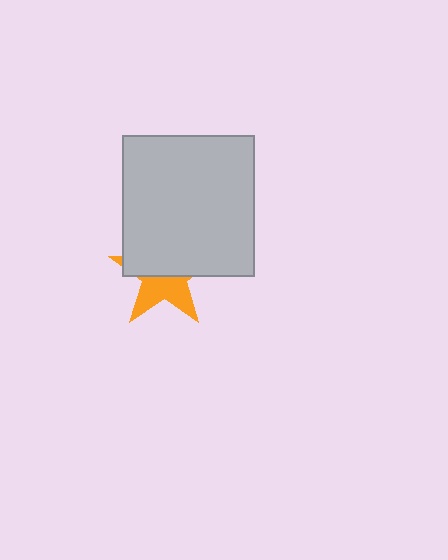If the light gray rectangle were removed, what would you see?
You would see the complete orange star.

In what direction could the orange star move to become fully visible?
The orange star could move down. That would shift it out from behind the light gray rectangle entirely.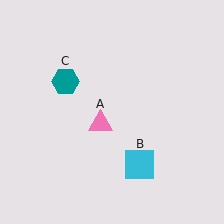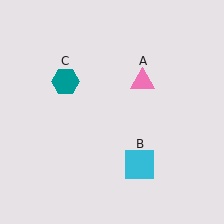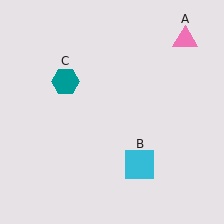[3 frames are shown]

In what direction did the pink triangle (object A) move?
The pink triangle (object A) moved up and to the right.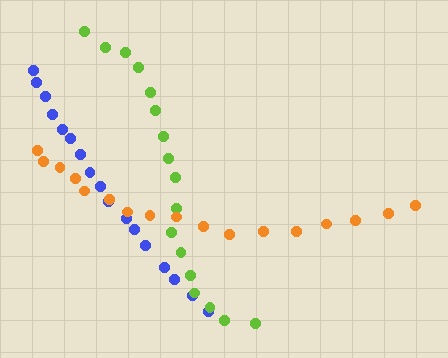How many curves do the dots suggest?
There are 3 distinct paths.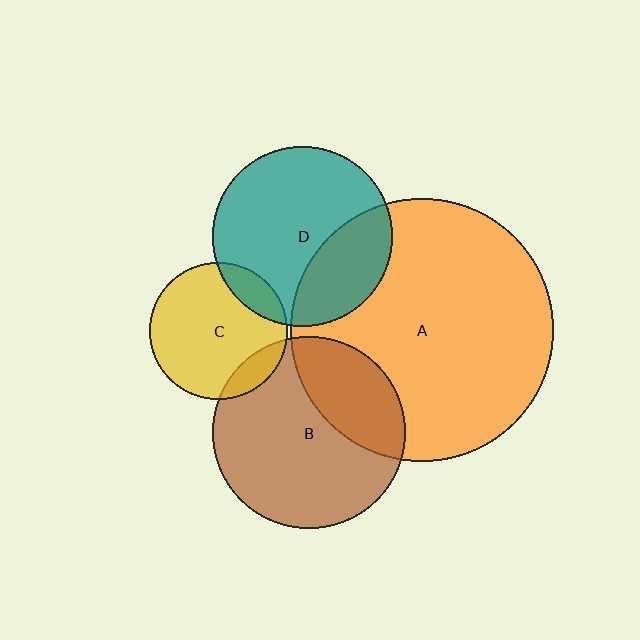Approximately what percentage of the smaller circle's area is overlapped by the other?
Approximately 30%.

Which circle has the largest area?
Circle A (orange).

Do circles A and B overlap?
Yes.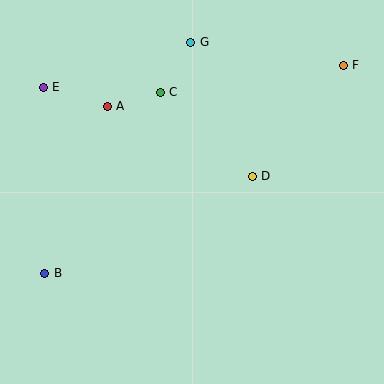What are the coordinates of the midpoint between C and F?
The midpoint between C and F is at (252, 79).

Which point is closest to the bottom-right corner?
Point D is closest to the bottom-right corner.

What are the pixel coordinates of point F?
Point F is at (343, 65).